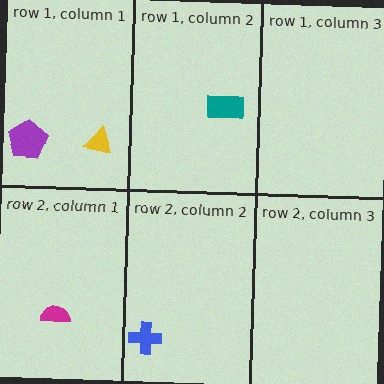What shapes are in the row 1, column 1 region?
The yellow triangle, the purple pentagon.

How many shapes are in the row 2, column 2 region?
1.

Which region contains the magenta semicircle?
The row 2, column 1 region.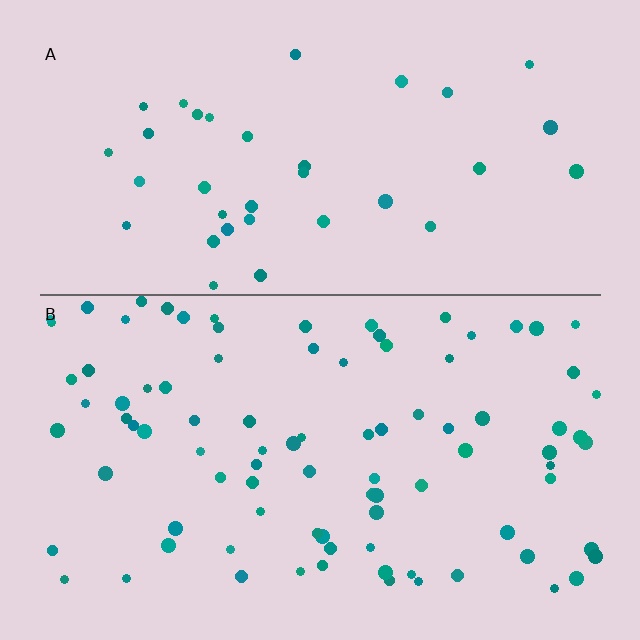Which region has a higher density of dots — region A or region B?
B (the bottom).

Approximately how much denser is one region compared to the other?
Approximately 2.5× — region B over region A.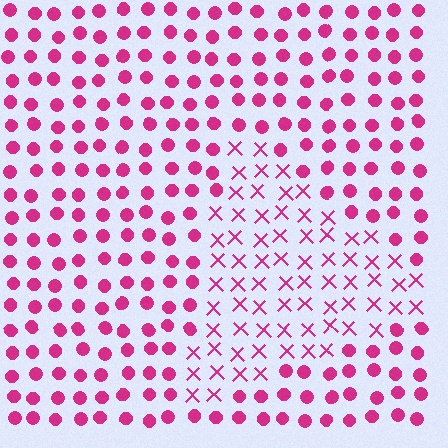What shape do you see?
I see a triangle.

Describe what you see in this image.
The image is filled with small magenta elements arranged in a uniform grid. A triangle-shaped region contains X marks, while the surrounding area contains circles. The boundary is defined purely by the change in element shape.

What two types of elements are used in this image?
The image uses X marks inside the triangle region and circles outside it.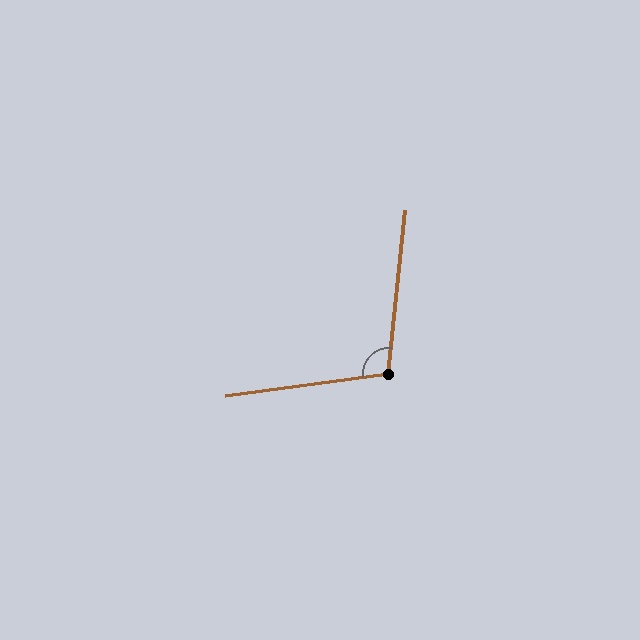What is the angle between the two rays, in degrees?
Approximately 104 degrees.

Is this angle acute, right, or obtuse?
It is obtuse.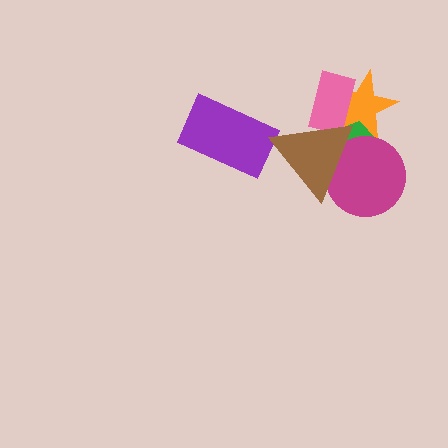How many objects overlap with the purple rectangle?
0 objects overlap with the purple rectangle.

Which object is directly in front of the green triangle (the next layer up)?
The orange star is directly in front of the green triangle.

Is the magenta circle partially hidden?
Yes, it is partially covered by another shape.